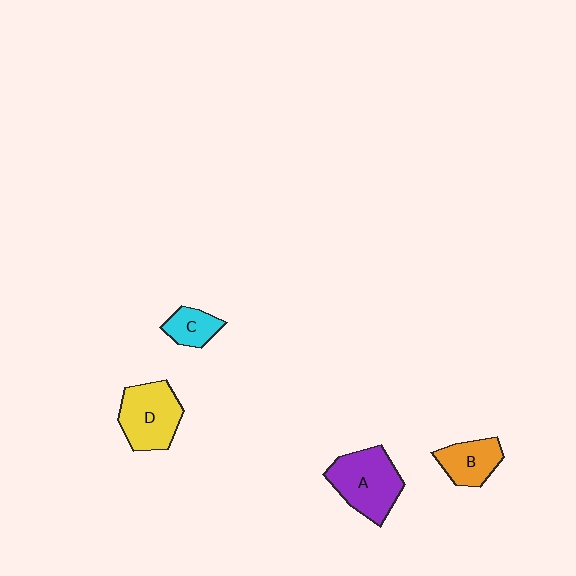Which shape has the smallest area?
Shape C (cyan).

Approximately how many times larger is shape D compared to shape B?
Approximately 1.5 times.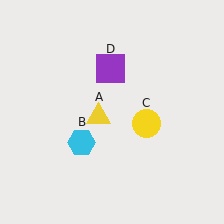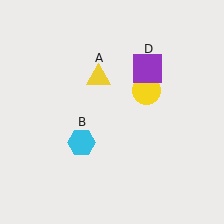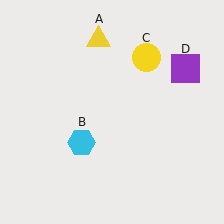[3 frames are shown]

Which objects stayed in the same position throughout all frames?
Cyan hexagon (object B) remained stationary.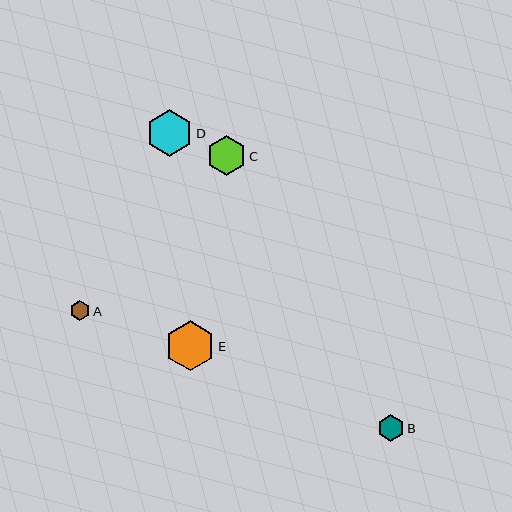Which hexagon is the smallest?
Hexagon A is the smallest with a size of approximately 20 pixels.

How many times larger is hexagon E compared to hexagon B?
Hexagon E is approximately 1.9 times the size of hexagon B.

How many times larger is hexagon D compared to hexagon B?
Hexagon D is approximately 1.8 times the size of hexagon B.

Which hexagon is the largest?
Hexagon E is the largest with a size of approximately 50 pixels.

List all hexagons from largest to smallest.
From largest to smallest: E, D, C, B, A.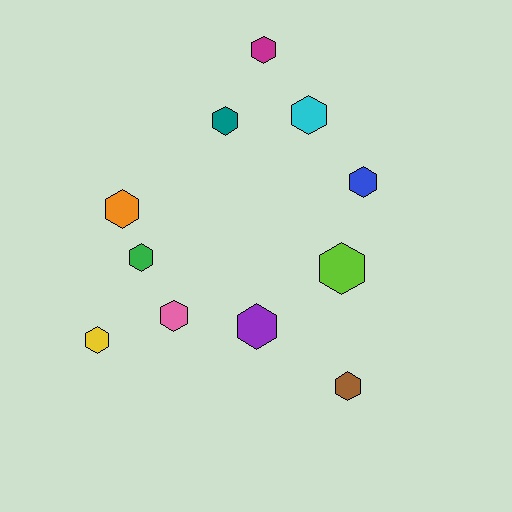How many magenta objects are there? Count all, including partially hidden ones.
There is 1 magenta object.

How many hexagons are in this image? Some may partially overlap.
There are 11 hexagons.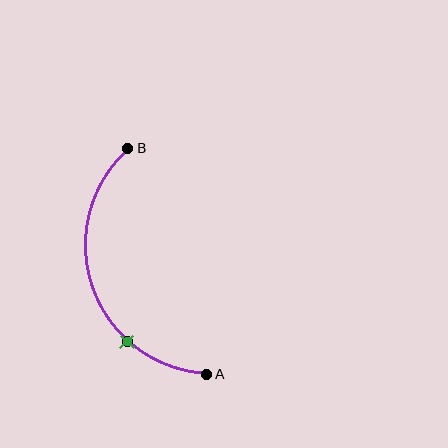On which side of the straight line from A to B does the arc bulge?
The arc bulges to the left of the straight line connecting A and B.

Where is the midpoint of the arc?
The arc midpoint is the point on the curve farthest from the straight line joining A and B. It sits to the left of that line.